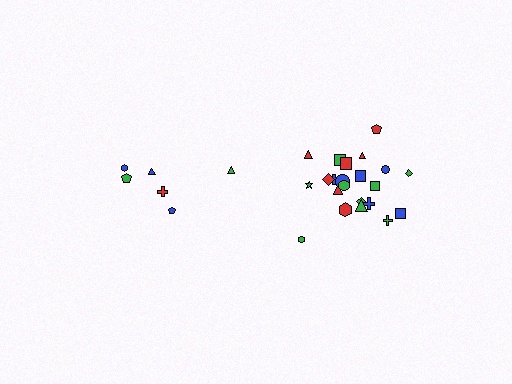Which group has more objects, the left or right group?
The right group.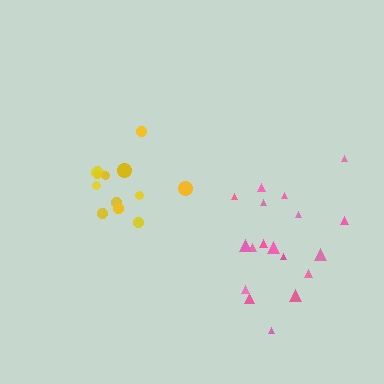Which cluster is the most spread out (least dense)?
Pink.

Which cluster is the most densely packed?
Yellow.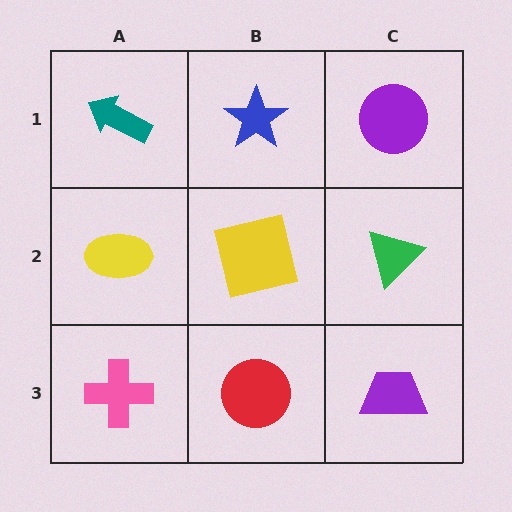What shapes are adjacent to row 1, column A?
A yellow ellipse (row 2, column A), a blue star (row 1, column B).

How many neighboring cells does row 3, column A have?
2.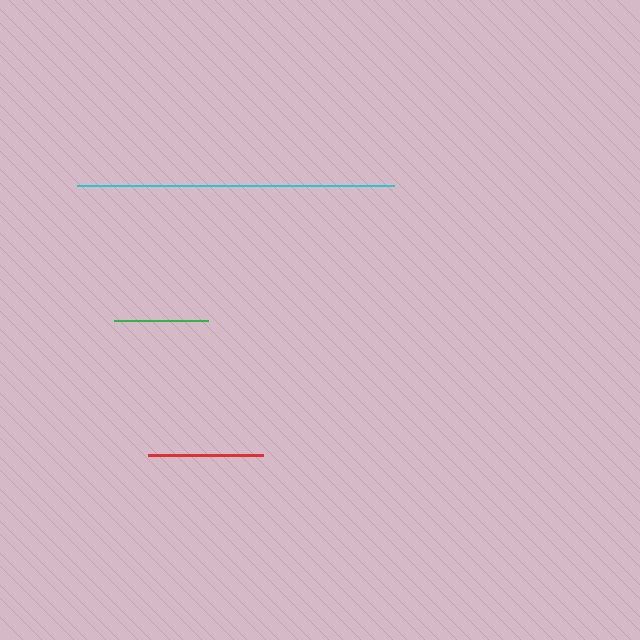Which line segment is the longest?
The cyan line is the longest at approximately 317 pixels.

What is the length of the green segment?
The green segment is approximately 93 pixels long.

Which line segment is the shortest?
The green line is the shortest at approximately 93 pixels.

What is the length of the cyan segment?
The cyan segment is approximately 317 pixels long.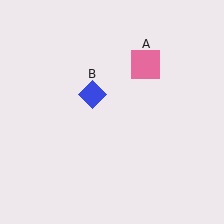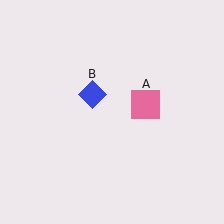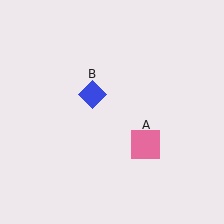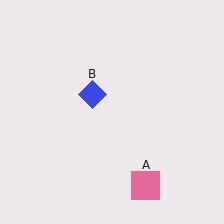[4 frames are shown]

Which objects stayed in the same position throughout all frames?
Blue diamond (object B) remained stationary.